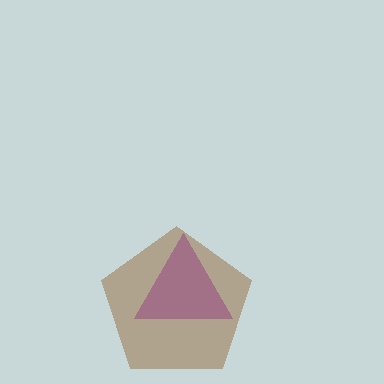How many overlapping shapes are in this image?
There are 2 overlapping shapes in the image.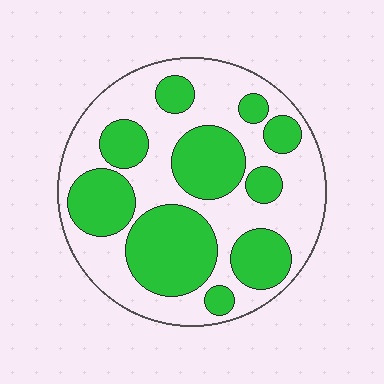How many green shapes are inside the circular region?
10.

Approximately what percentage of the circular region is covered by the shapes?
Approximately 45%.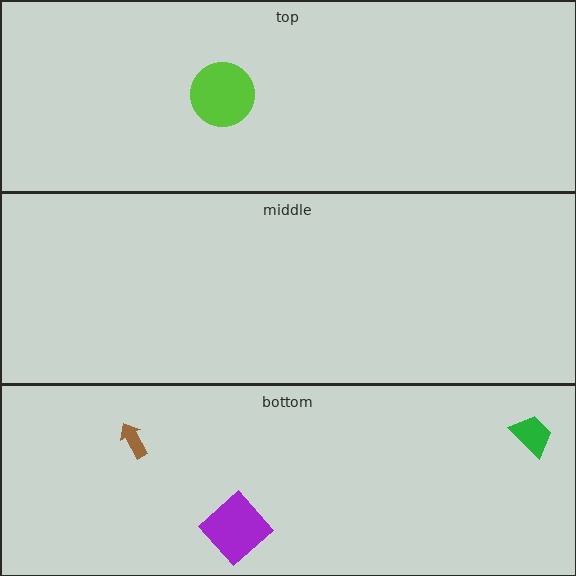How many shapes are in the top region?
1.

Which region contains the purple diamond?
The bottom region.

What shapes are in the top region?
The lime circle.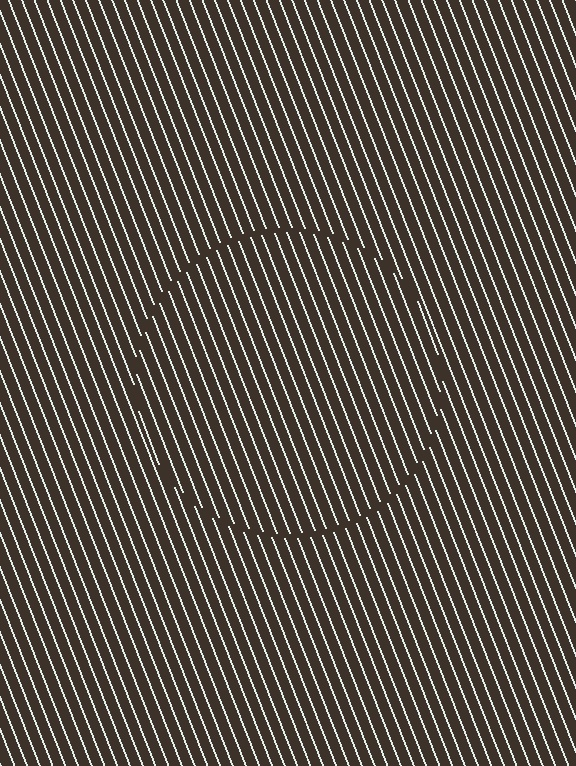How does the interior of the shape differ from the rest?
The interior of the shape contains the same grating, shifted by half a period — the contour is defined by the phase discontinuity where line-ends from the inner and outer gratings abut.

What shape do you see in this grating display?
An illusory circle. The interior of the shape contains the same grating, shifted by half a period — the contour is defined by the phase discontinuity where line-ends from the inner and outer gratings abut.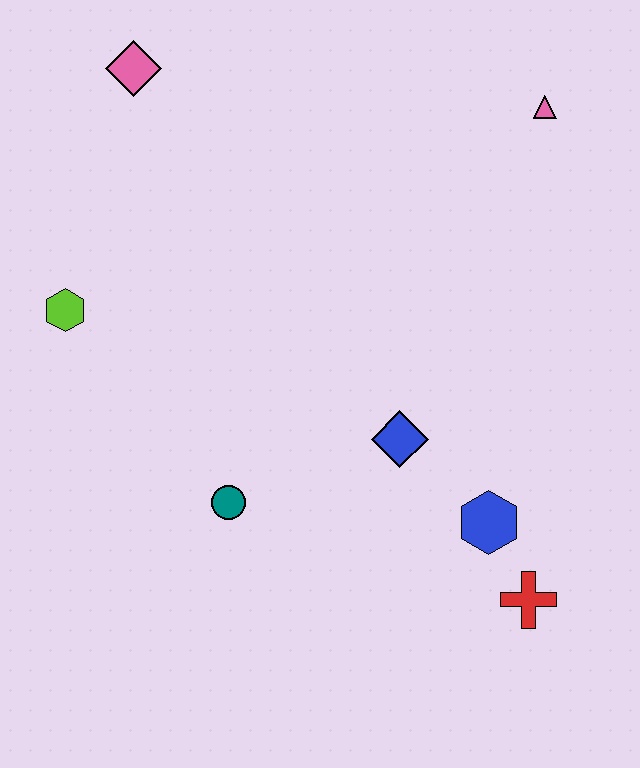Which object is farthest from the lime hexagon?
The red cross is farthest from the lime hexagon.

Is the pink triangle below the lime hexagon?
No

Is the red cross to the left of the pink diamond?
No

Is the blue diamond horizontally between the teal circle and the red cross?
Yes